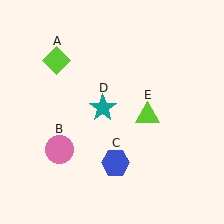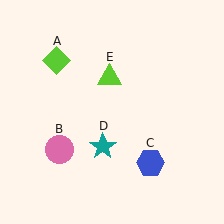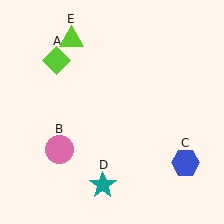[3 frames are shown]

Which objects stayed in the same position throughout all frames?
Lime diamond (object A) and pink circle (object B) remained stationary.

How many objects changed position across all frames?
3 objects changed position: blue hexagon (object C), teal star (object D), lime triangle (object E).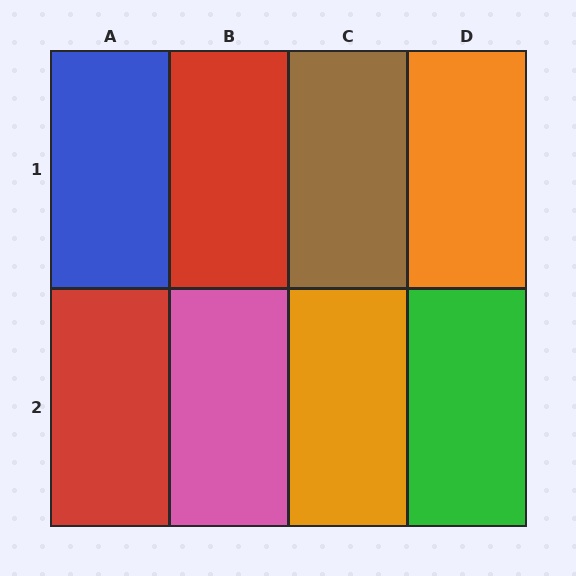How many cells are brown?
1 cell is brown.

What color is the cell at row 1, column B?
Red.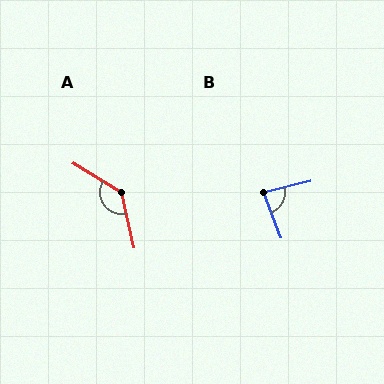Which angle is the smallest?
B, at approximately 83 degrees.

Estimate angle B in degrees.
Approximately 83 degrees.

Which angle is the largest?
A, at approximately 135 degrees.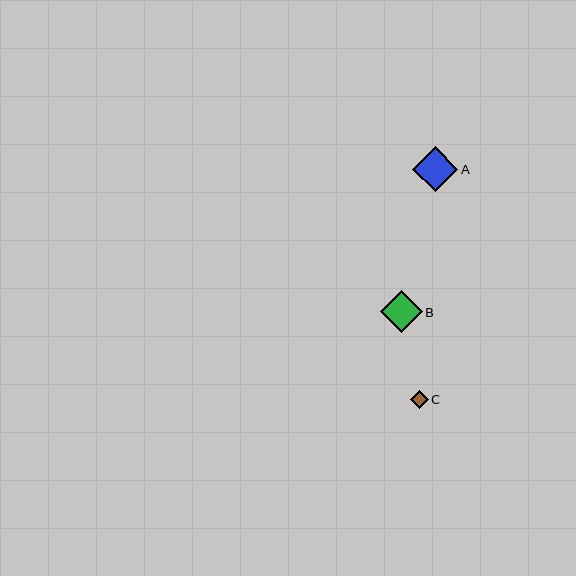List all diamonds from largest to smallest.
From largest to smallest: A, B, C.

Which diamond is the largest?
Diamond A is the largest with a size of approximately 45 pixels.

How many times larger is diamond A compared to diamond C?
Diamond A is approximately 2.5 times the size of diamond C.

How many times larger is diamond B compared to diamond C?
Diamond B is approximately 2.3 times the size of diamond C.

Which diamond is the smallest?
Diamond C is the smallest with a size of approximately 18 pixels.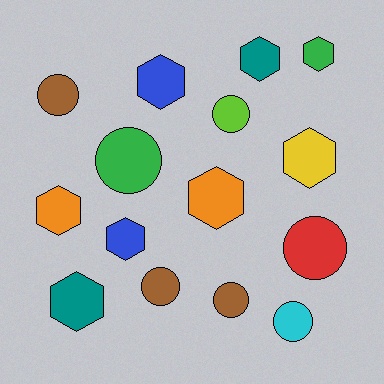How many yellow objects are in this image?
There is 1 yellow object.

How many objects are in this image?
There are 15 objects.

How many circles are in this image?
There are 7 circles.